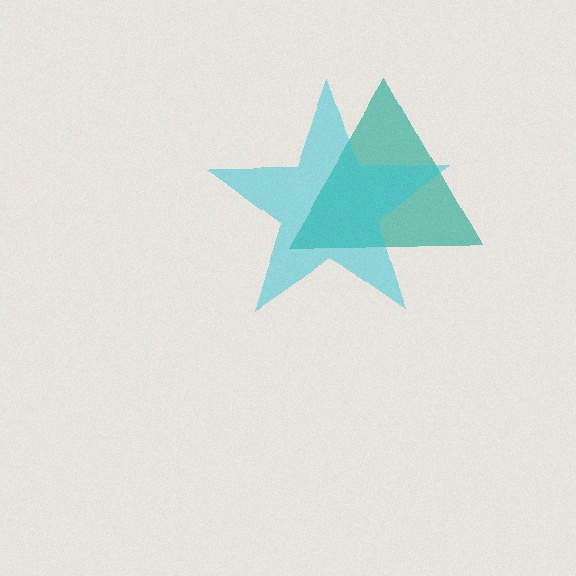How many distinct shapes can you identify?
There are 2 distinct shapes: a teal triangle, a cyan star.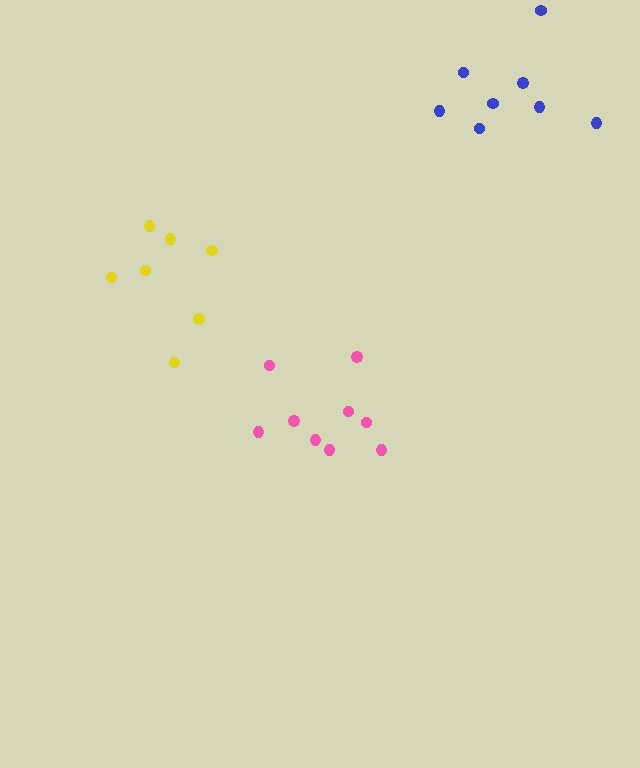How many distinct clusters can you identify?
There are 3 distinct clusters.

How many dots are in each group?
Group 1: 8 dots, Group 2: 7 dots, Group 3: 9 dots (24 total).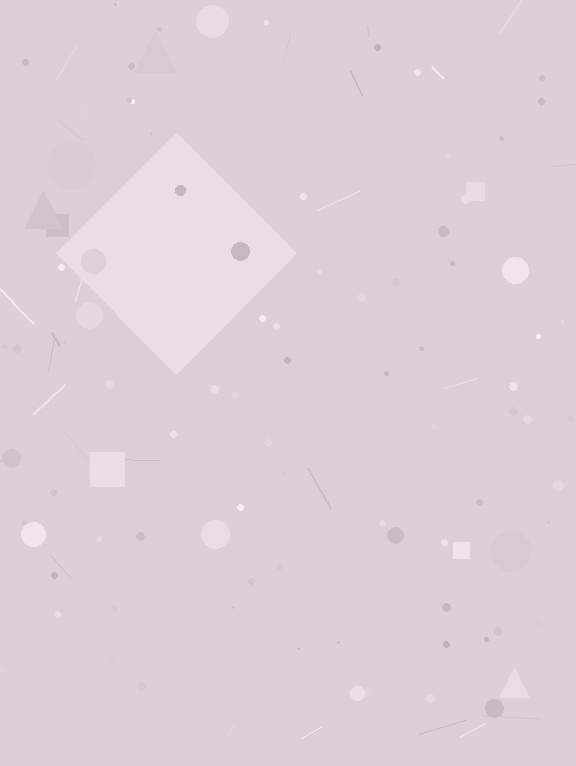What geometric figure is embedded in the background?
A diamond is embedded in the background.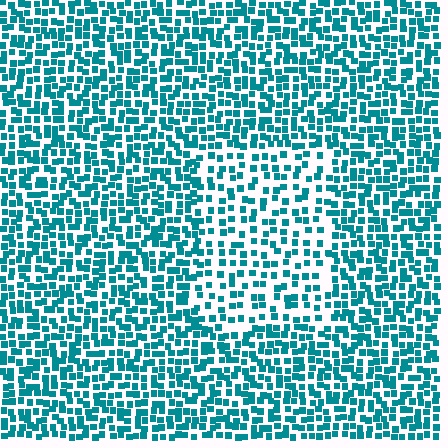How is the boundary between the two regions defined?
The boundary is defined by a change in element density (approximately 1.7x ratio). All elements are the same color, size, and shape.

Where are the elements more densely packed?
The elements are more densely packed outside the rectangle boundary.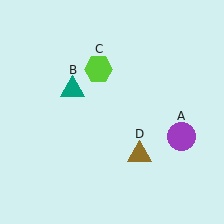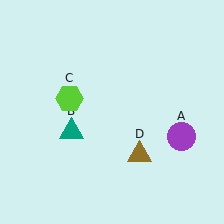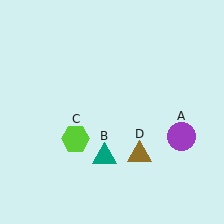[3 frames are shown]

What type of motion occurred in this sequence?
The teal triangle (object B), lime hexagon (object C) rotated counterclockwise around the center of the scene.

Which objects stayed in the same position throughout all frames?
Purple circle (object A) and brown triangle (object D) remained stationary.